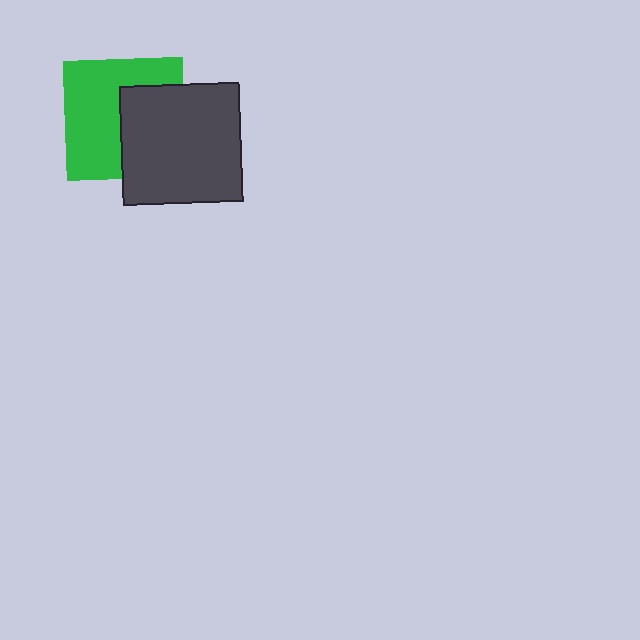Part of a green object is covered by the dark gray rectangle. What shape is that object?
It is a square.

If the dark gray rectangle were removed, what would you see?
You would see the complete green square.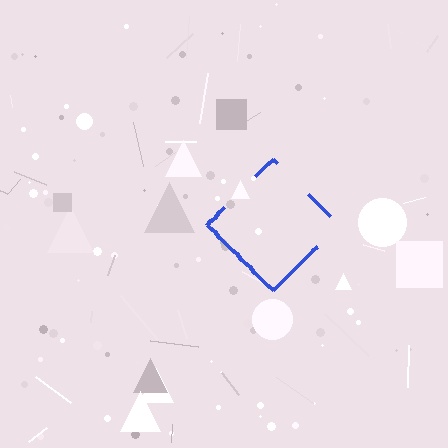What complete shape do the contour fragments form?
The contour fragments form a diamond.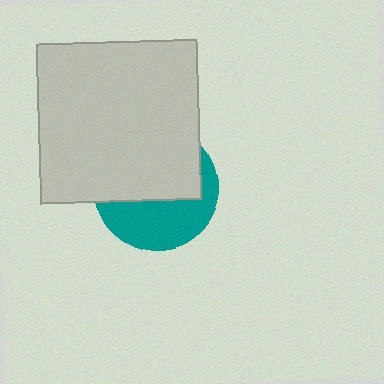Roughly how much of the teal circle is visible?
A small part of it is visible (roughly 44%).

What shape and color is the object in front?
The object in front is a light gray square.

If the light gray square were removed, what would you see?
You would see the complete teal circle.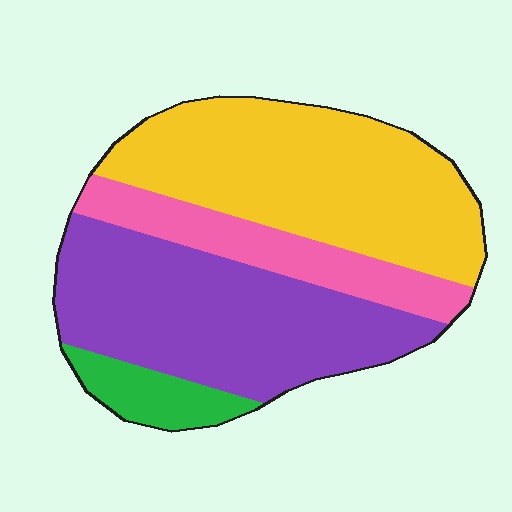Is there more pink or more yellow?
Yellow.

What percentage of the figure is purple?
Purple takes up about three eighths (3/8) of the figure.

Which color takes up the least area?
Green, at roughly 10%.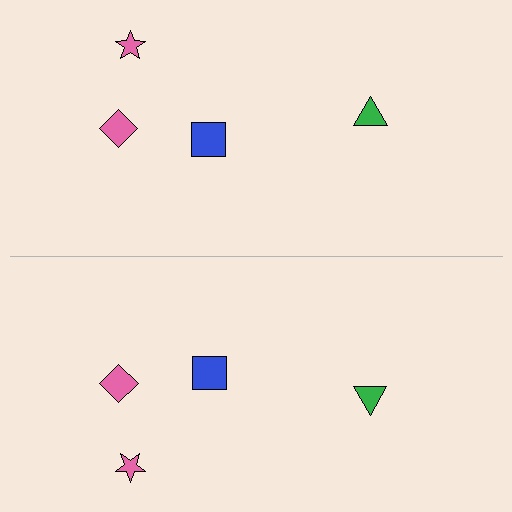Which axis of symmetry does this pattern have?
The pattern has a horizontal axis of symmetry running through the center of the image.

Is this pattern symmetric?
Yes, this pattern has bilateral (reflection) symmetry.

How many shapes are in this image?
There are 8 shapes in this image.